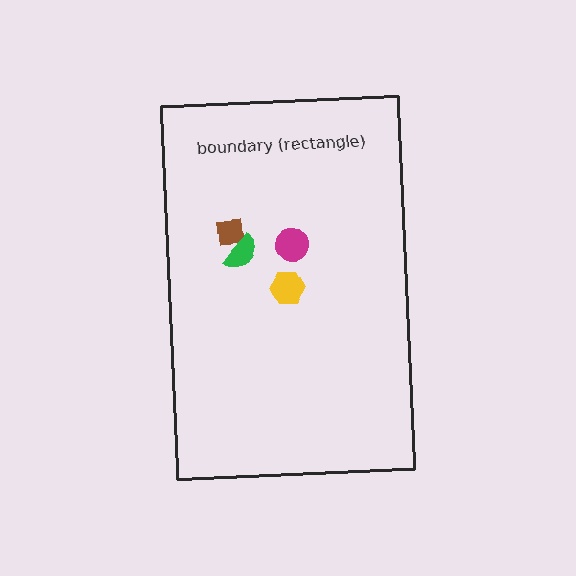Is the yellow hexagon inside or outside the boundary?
Inside.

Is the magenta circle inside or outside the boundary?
Inside.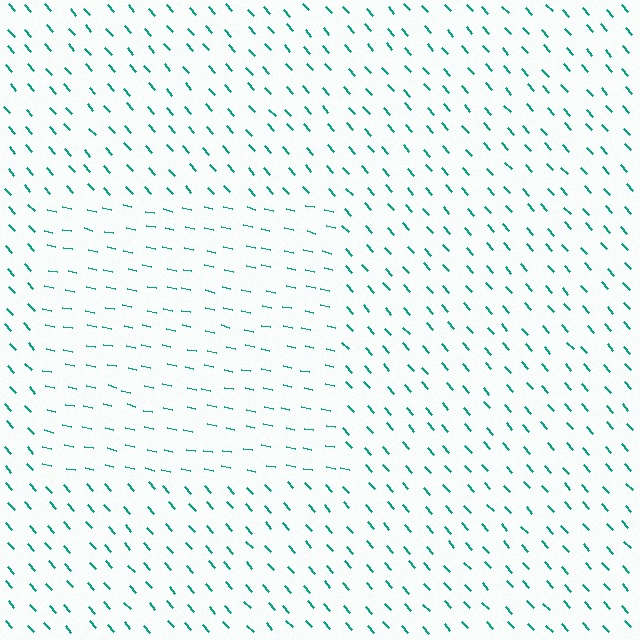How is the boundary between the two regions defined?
The boundary is defined purely by a change in line orientation (approximately 36 degrees difference). All lines are the same color and thickness.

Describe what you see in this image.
The image is filled with small teal line segments. A rectangle region in the image has lines oriented differently from the surrounding lines, creating a visible texture boundary.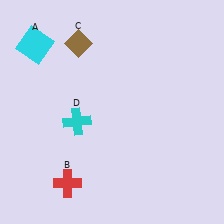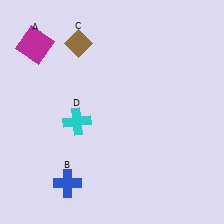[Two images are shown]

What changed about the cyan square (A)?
In Image 1, A is cyan. In Image 2, it changed to magenta.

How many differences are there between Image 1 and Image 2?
There are 2 differences between the two images.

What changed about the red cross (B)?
In Image 1, B is red. In Image 2, it changed to blue.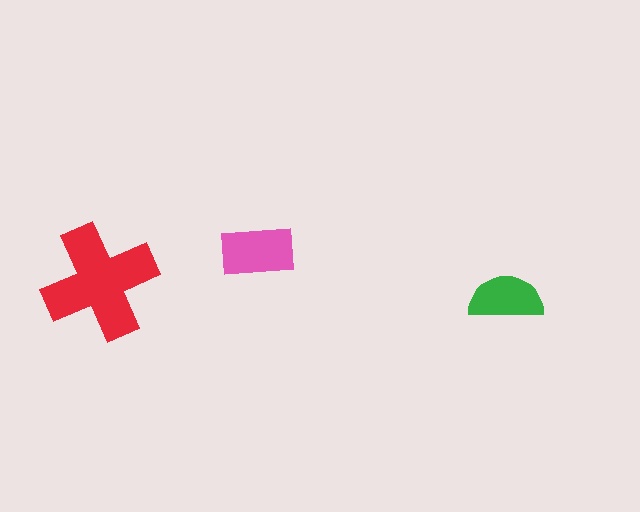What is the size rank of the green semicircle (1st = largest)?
3rd.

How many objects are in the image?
There are 3 objects in the image.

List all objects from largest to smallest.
The red cross, the pink rectangle, the green semicircle.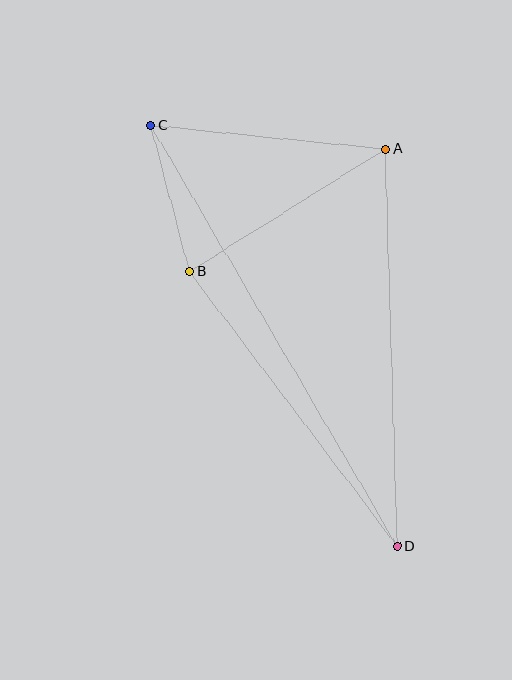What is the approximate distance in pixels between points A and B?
The distance between A and B is approximately 231 pixels.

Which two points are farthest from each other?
Points C and D are farthest from each other.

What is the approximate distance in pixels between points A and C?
The distance between A and C is approximately 236 pixels.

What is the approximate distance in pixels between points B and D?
The distance between B and D is approximately 344 pixels.